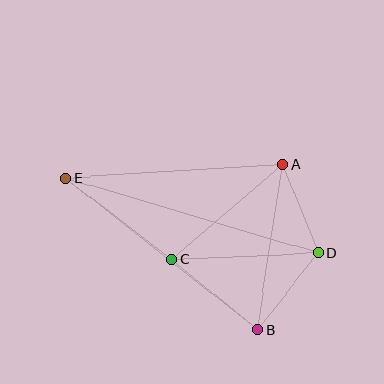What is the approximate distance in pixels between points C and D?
The distance between C and D is approximately 147 pixels.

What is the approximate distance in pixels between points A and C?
The distance between A and C is approximately 146 pixels.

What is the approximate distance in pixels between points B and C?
The distance between B and C is approximately 110 pixels.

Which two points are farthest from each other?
Points D and E are farthest from each other.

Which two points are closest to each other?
Points A and D are closest to each other.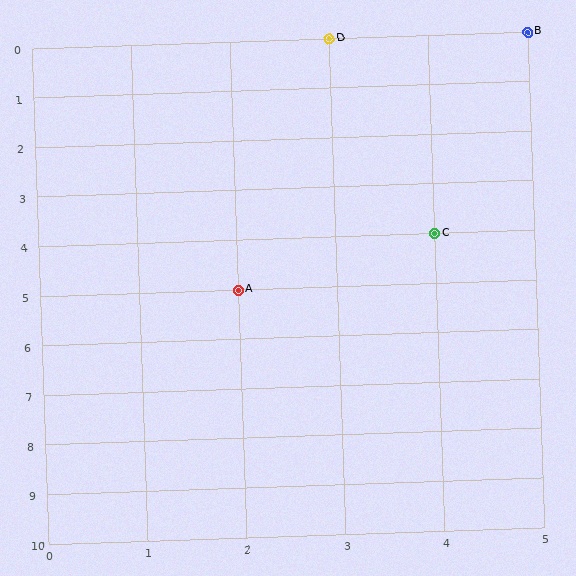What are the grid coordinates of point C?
Point C is at grid coordinates (4, 4).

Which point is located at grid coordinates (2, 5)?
Point A is at (2, 5).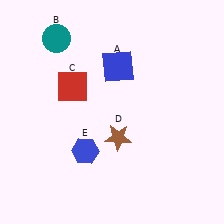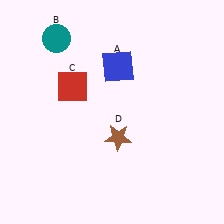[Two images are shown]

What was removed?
The blue hexagon (E) was removed in Image 2.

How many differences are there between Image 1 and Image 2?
There is 1 difference between the two images.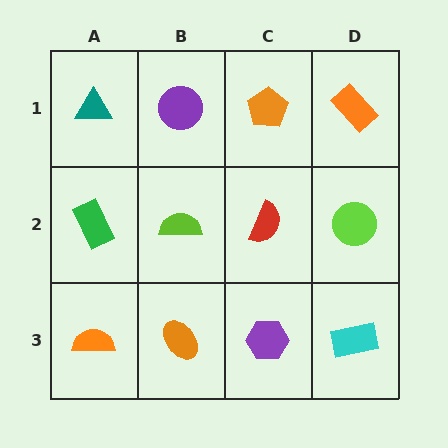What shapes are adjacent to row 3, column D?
A lime circle (row 2, column D), a purple hexagon (row 3, column C).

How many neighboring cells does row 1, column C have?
3.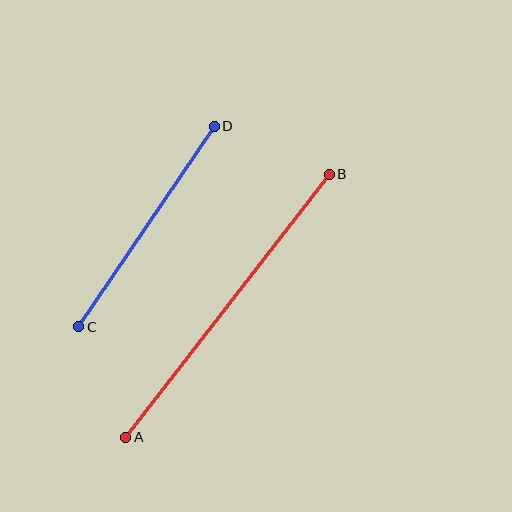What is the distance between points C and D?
The distance is approximately 242 pixels.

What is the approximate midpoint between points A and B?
The midpoint is at approximately (228, 306) pixels.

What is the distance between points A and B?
The distance is approximately 332 pixels.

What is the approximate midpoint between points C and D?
The midpoint is at approximately (147, 226) pixels.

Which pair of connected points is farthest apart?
Points A and B are farthest apart.